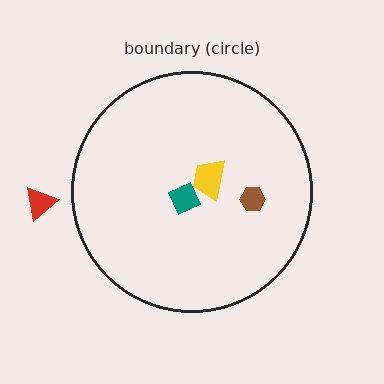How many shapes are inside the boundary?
3 inside, 1 outside.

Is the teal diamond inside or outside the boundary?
Inside.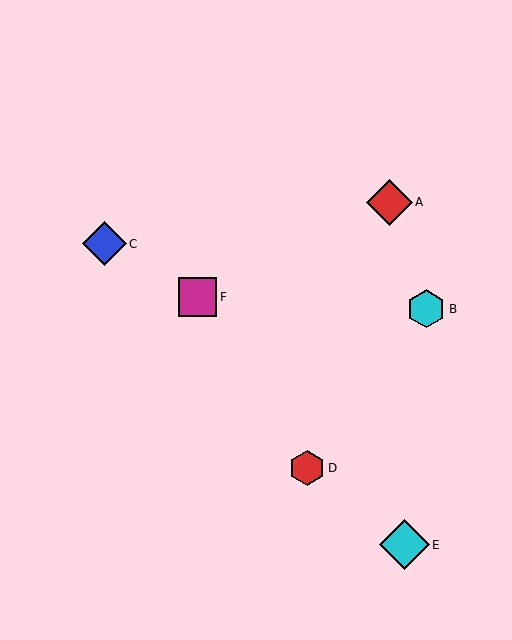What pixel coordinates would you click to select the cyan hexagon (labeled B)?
Click at (426, 309) to select the cyan hexagon B.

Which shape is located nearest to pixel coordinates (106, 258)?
The blue diamond (labeled C) at (104, 244) is nearest to that location.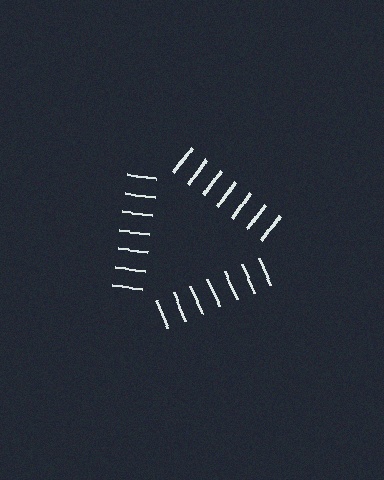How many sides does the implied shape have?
3 sides — the line-ends trace a triangle.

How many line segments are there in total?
21 — 7 along each of the 3 edges.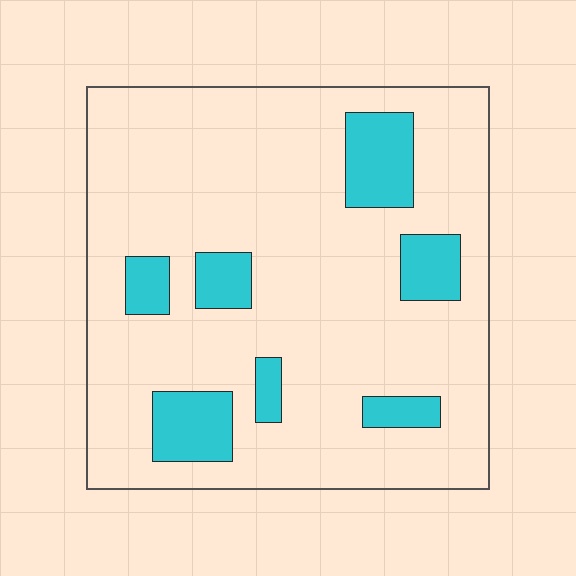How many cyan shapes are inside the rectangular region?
7.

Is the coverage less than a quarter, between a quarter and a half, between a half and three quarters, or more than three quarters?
Less than a quarter.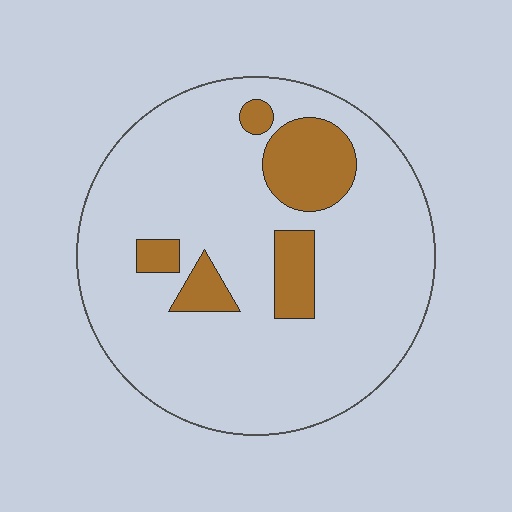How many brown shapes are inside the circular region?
5.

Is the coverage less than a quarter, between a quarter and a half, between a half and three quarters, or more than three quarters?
Less than a quarter.